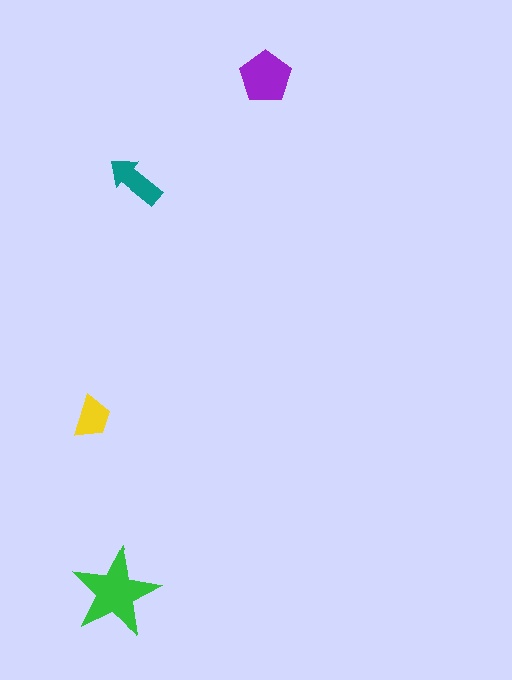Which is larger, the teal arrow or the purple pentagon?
The purple pentagon.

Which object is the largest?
The green star.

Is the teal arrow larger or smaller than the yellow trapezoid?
Larger.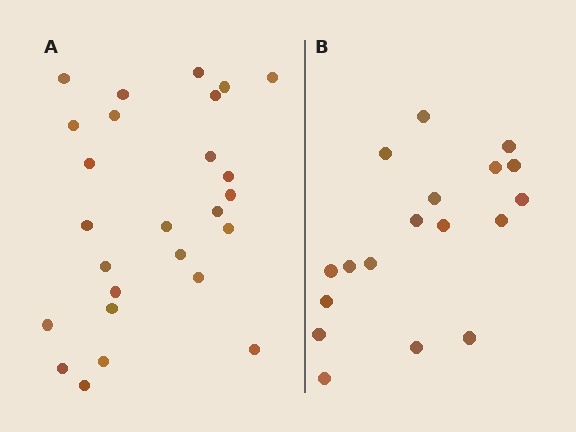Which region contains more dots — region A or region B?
Region A (the left region) has more dots.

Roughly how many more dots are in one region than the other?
Region A has roughly 8 or so more dots than region B.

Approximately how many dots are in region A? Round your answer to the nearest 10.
About 30 dots. (The exact count is 26, which rounds to 30.)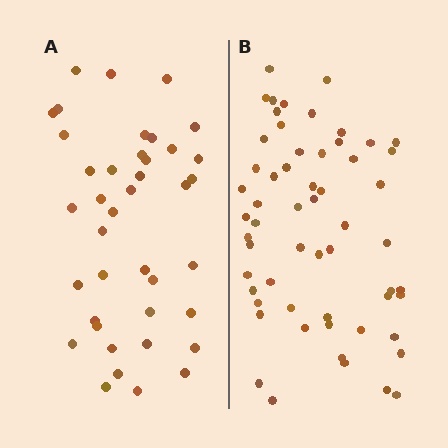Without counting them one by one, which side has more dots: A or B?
Region B (the right region) has more dots.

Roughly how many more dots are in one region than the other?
Region B has approximately 20 more dots than region A.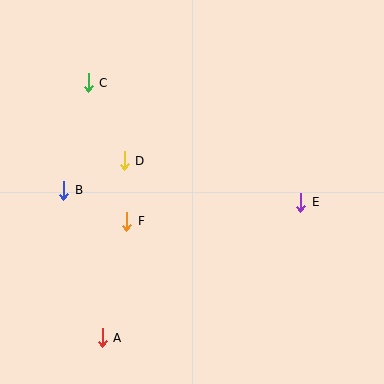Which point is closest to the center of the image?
Point F at (127, 221) is closest to the center.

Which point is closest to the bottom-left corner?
Point A is closest to the bottom-left corner.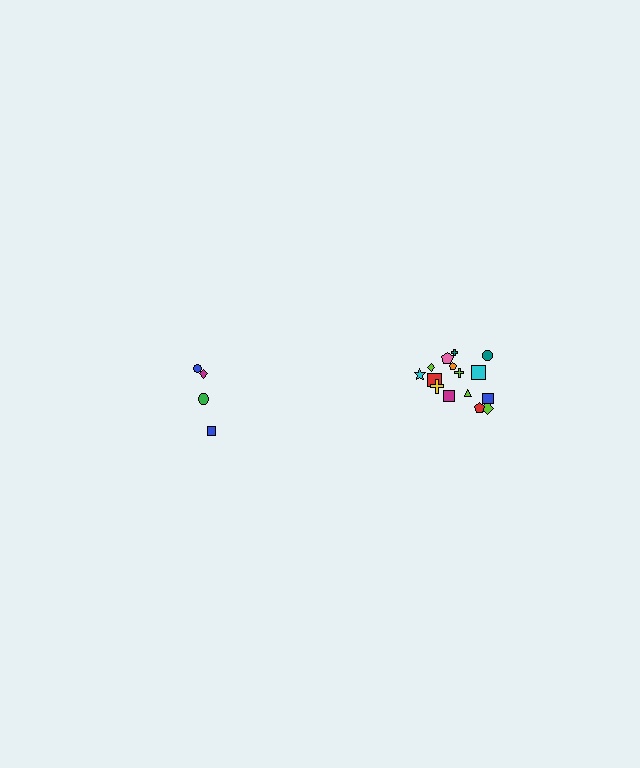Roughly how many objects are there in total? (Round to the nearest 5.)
Roughly 20 objects in total.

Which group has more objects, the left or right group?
The right group.